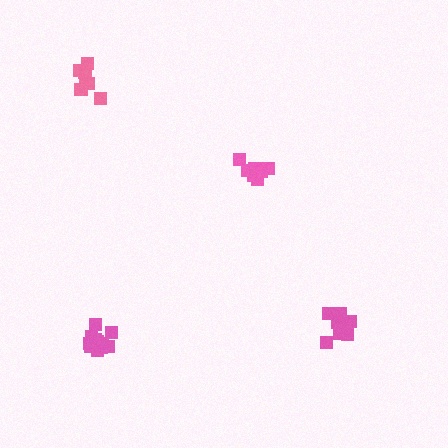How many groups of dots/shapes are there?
There are 4 groups.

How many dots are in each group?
Group 1: 12 dots, Group 2: 9 dots, Group 3: 9 dots, Group 4: 12 dots (42 total).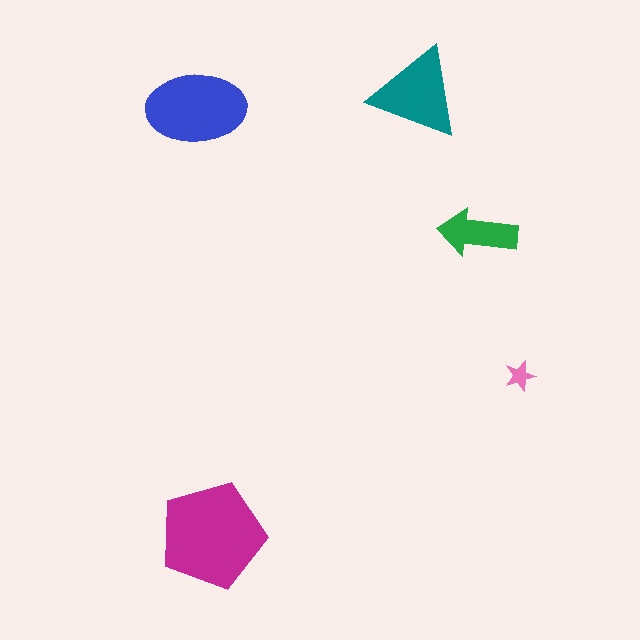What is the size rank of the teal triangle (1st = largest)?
3rd.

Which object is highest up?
The teal triangle is topmost.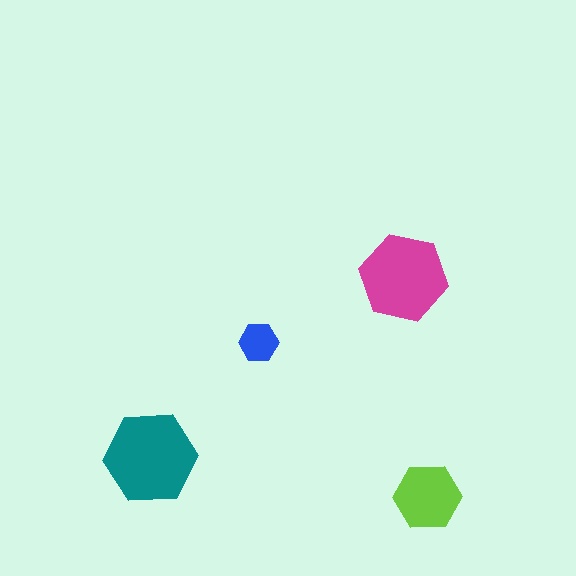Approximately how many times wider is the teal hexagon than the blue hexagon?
About 2.5 times wider.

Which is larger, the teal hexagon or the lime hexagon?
The teal one.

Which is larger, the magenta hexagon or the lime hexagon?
The magenta one.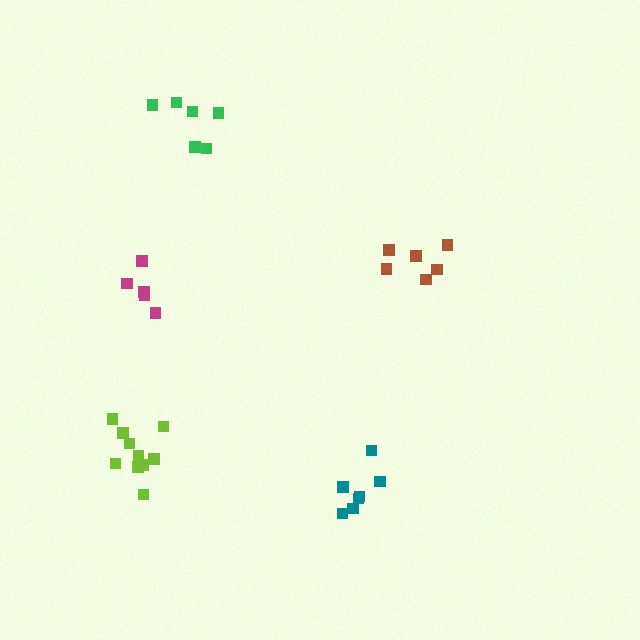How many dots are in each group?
Group 1: 6 dots, Group 2: 6 dots, Group 3: 5 dots, Group 4: 7 dots, Group 5: 10 dots (34 total).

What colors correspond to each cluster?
The clusters are colored: green, brown, magenta, teal, lime.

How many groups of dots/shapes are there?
There are 5 groups.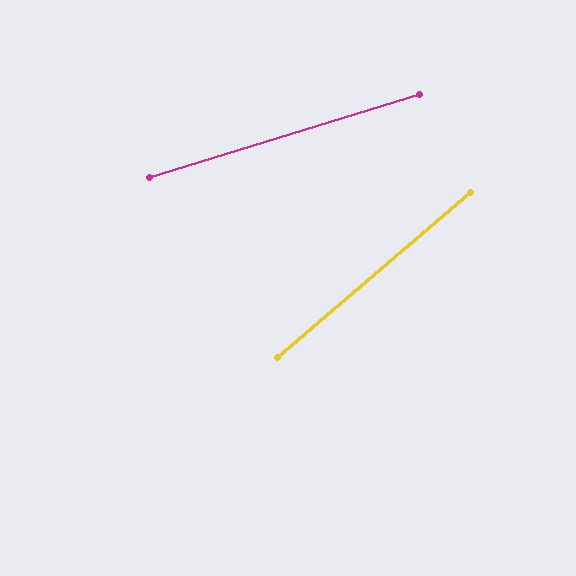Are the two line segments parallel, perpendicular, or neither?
Neither parallel nor perpendicular — they differ by about 23°.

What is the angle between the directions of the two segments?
Approximately 23 degrees.